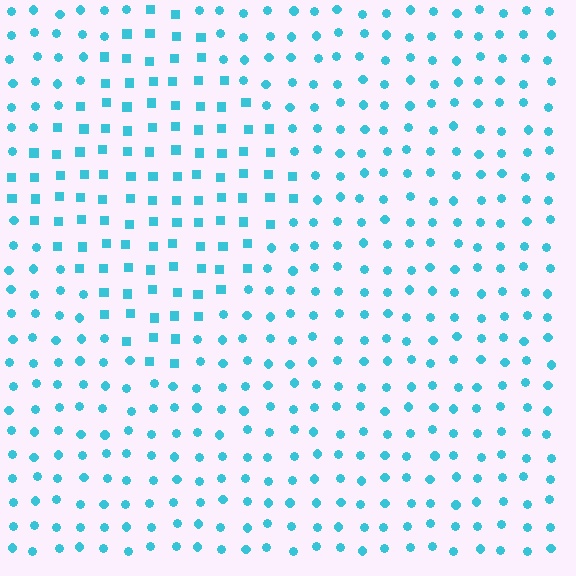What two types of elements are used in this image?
The image uses squares inside the diamond region and circles outside it.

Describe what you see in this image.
The image is filled with small cyan elements arranged in a uniform grid. A diamond-shaped region contains squares, while the surrounding area contains circles. The boundary is defined purely by the change in element shape.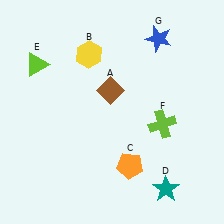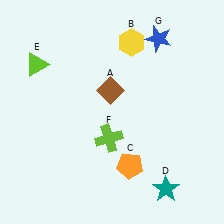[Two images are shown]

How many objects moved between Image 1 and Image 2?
2 objects moved between the two images.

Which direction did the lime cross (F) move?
The lime cross (F) moved left.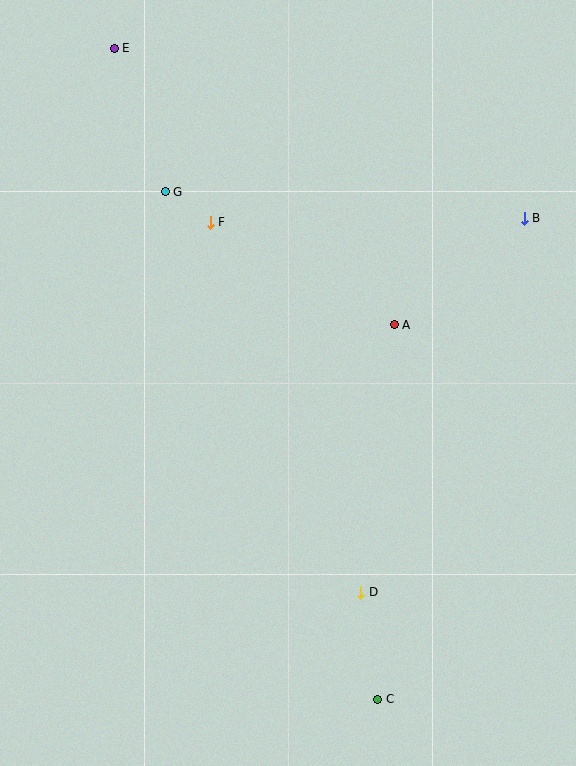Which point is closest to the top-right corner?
Point B is closest to the top-right corner.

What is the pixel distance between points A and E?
The distance between A and E is 393 pixels.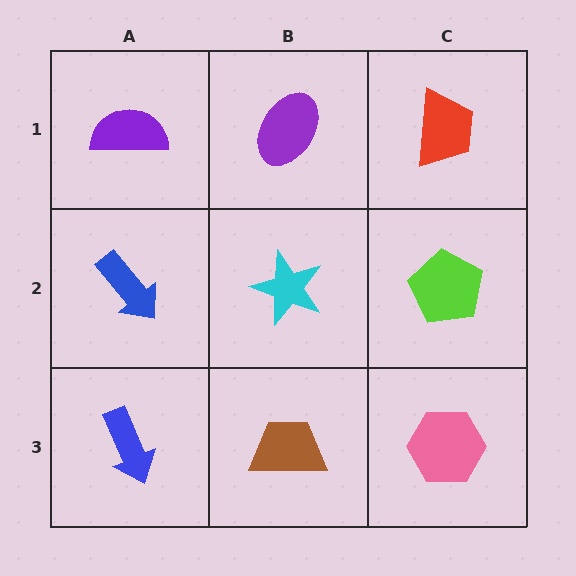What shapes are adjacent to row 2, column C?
A red trapezoid (row 1, column C), a pink hexagon (row 3, column C), a cyan star (row 2, column B).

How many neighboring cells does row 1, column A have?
2.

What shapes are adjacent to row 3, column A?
A blue arrow (row 2, column A), a brown trapezoid (row 3, column B).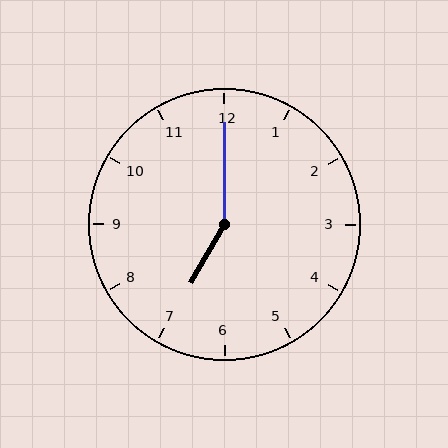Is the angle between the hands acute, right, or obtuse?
It is obtuse.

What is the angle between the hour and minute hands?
Approximately 150 degrees.